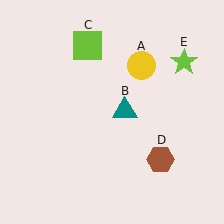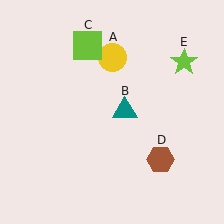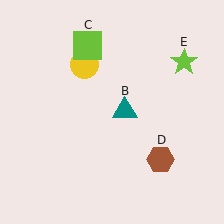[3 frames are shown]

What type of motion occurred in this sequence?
The yellow circle (object A) rotated counterclockwise around the center of the scene.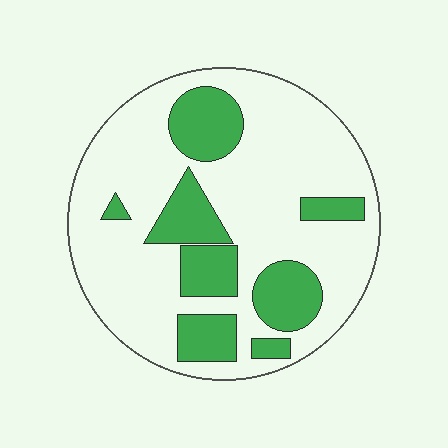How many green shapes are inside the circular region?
8.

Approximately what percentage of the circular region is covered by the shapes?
Approximately 25%.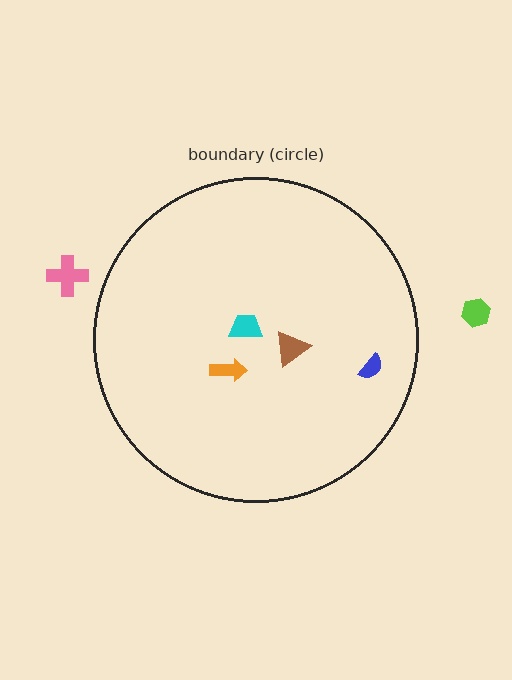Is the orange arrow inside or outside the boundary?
Inside.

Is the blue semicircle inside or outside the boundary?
Inside.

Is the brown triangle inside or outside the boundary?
Inside.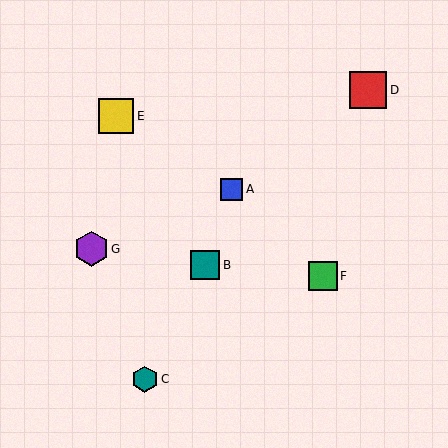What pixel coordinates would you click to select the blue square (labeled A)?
Click at (232, 189) to select the blue square A.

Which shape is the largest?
The red square (labeled D) is the largest.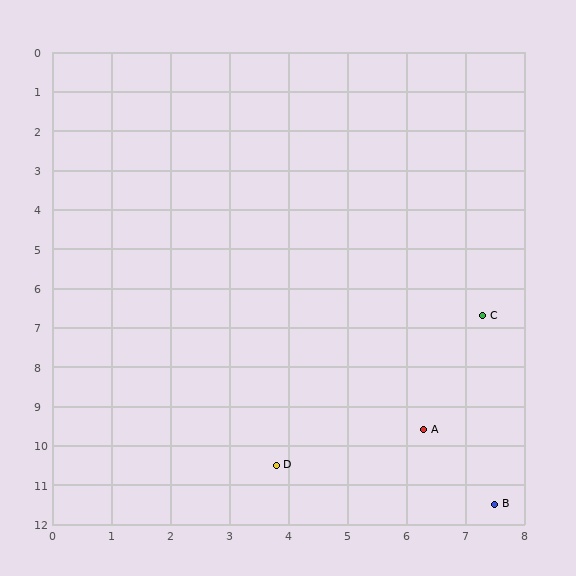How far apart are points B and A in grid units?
Points B and A are about 2.2 grid units apart.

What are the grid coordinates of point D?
Point D is at approximately (3.8, 10.5).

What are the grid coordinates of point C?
Point C is at approximately (7.3, 6.7).